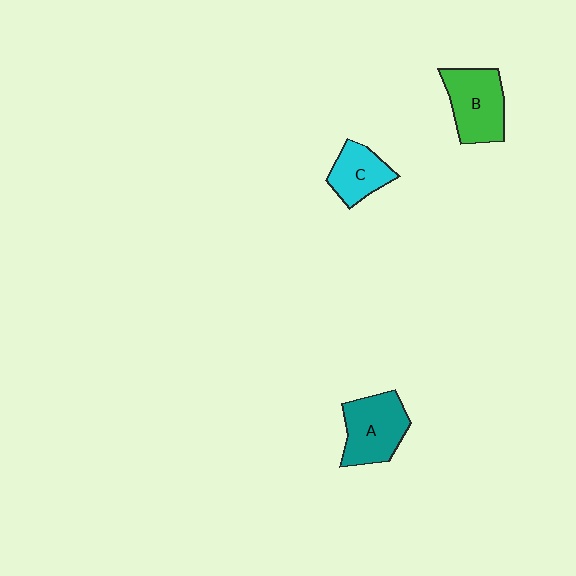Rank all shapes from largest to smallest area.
From largest to smallest: B (green), A (teal), C (cyan).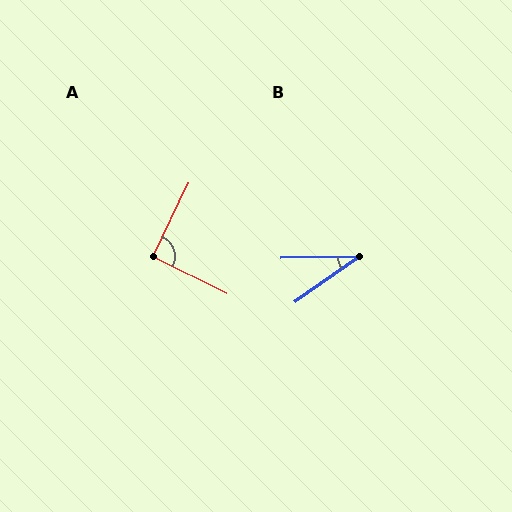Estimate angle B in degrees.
Approximately 34 degrees.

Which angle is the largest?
A, at approximately 91 degrees.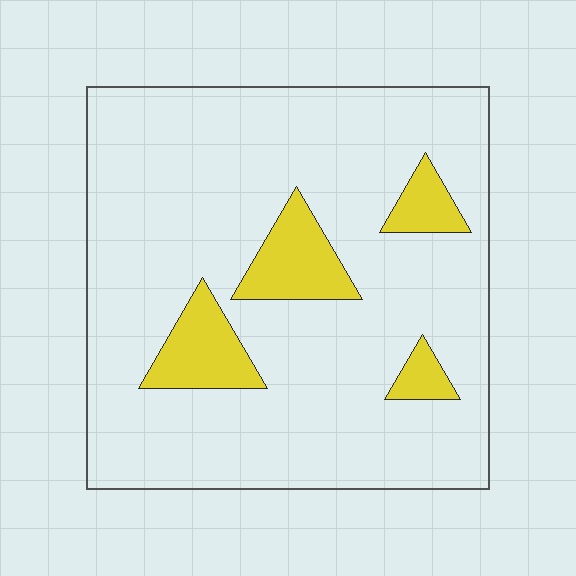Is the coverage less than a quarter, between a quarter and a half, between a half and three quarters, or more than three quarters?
Less than a quarter.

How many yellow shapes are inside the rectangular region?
4.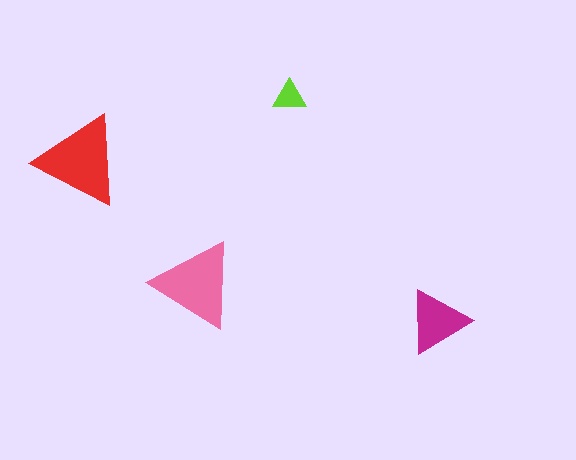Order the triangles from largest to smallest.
the red one, the pink one, the magenta one, the lime one.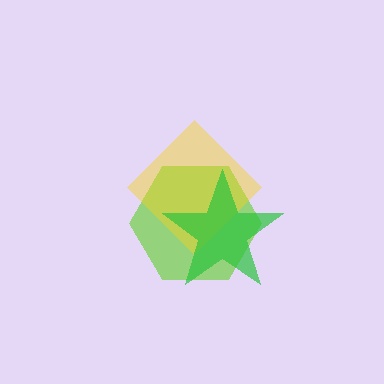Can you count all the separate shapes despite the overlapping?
Yes, there are 3 separate shapes.